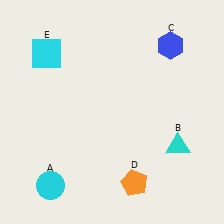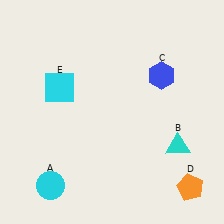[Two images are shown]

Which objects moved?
The objects that moved are: the blue hexagon (C), the orange pentagon (D), the cyan square (E).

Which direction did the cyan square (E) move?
The cyan square (E) moved down.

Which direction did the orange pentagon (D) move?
The orange pentagon (D) moved right.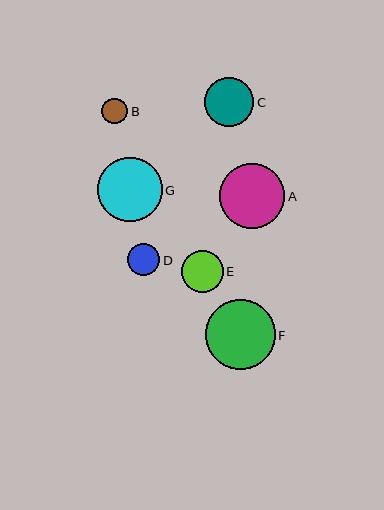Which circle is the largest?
Circle F is the largest with a size of approximately 70 pixels.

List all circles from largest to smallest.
From largest to smallest: F, A, G, C, E, D, B.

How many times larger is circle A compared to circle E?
Circle A is approximately 1.5 times the size of circle E.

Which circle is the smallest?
Circle B is the smallest with a size of approximately 26 pixels.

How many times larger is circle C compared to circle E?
Circle C is approximately 1.2 times the size of circle E.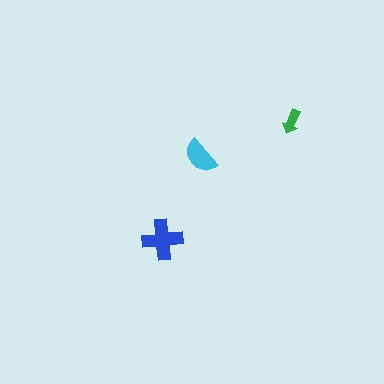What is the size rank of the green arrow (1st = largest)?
3rd.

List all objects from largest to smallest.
The blue cross, the cyan semicircle, the green arrow.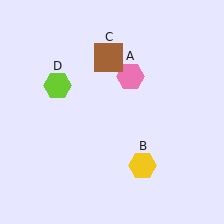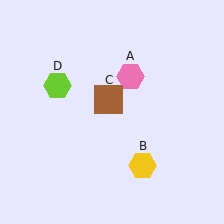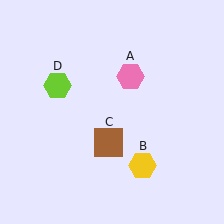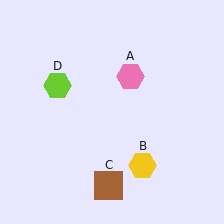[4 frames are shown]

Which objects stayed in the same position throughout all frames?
Pink hexagon (object A) and yellow hexagon (object B) and lime hexagon (object D) remained stationary.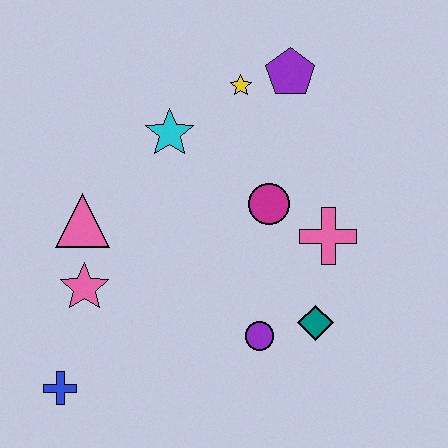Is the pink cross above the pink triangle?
No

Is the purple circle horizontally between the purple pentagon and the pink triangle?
Yes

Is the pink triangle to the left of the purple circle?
Yes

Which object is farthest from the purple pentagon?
The blue cross is farthest from the purple pentagon.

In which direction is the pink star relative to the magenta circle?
The pink star is to the left of the magenta circle.